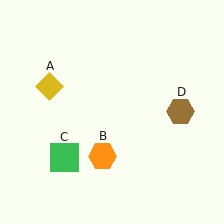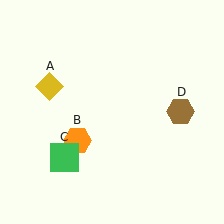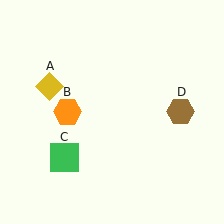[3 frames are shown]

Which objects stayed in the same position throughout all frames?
Yellow diamond (object A) and green square (object C) and brown hexagon (object D) remained stationary.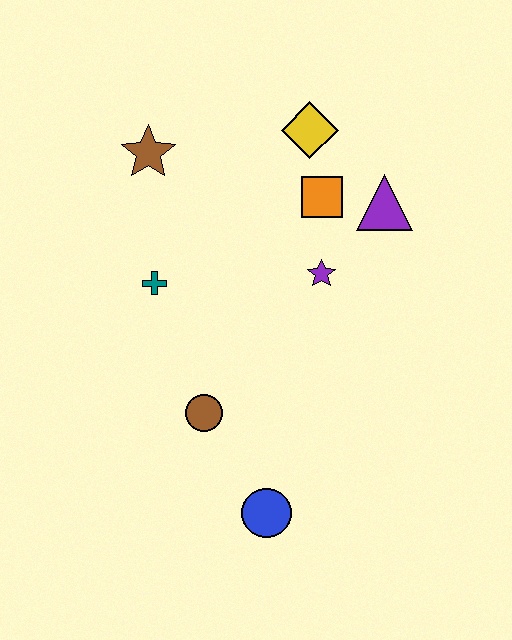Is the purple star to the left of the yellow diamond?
No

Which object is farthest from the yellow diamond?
The blue circle is farthest from the yellow diamond.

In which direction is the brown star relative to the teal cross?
The brown star is above the teal cross.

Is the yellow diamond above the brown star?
Yes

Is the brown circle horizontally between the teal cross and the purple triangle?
Yes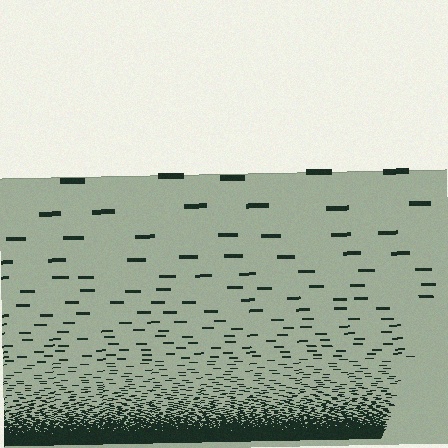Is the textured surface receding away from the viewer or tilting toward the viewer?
The surface appears to tilt toward the viewer. Texture elements get larger and sparser toward the top.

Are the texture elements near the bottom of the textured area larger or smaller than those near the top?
Smaller. The gradient is inverted — elements near the bottom are smaller and denser.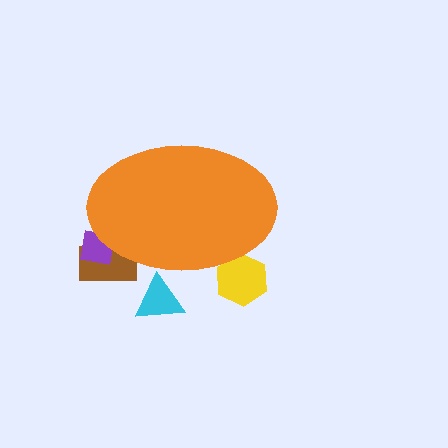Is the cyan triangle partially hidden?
Yes, the cyan triangle is partially hidden behind the orange ellipse.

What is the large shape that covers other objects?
An orange ellipse.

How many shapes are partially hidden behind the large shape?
4 shapes are partially hidden.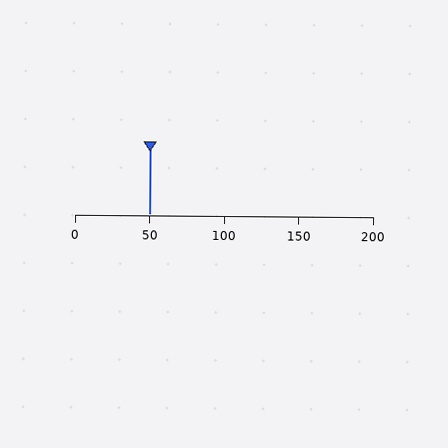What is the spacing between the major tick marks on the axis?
The major ticks are spaced 50 apart.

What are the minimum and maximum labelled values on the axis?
The axis runs from 0 to 200.